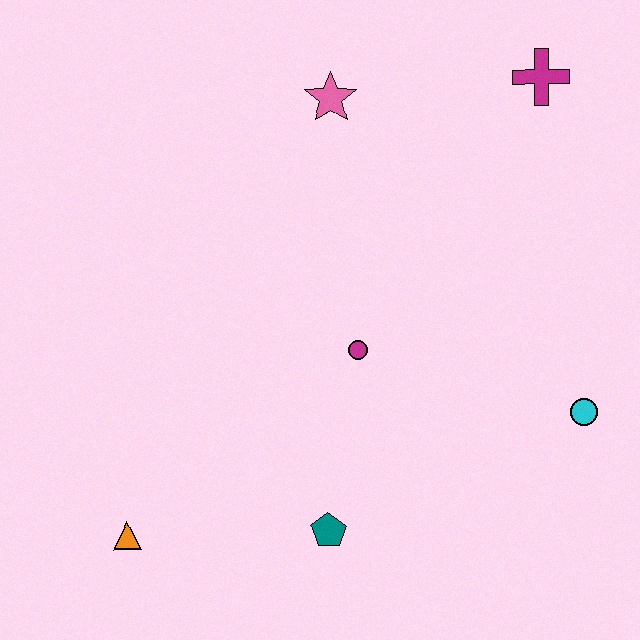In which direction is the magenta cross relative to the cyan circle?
The magenta cross is above the cyan circle.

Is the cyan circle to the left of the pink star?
No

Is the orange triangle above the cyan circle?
No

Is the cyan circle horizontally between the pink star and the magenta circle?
No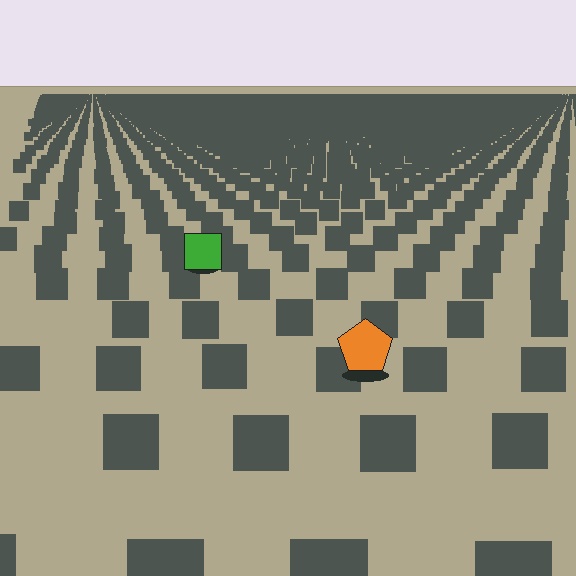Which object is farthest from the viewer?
The green square is farthest from the viewer. It appears smaller and the ground texture around it is denser.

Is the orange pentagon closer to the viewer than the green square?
Yes. The orange pentagon is closer — you can tell from the texture gradient: the ground texture is coarser near it.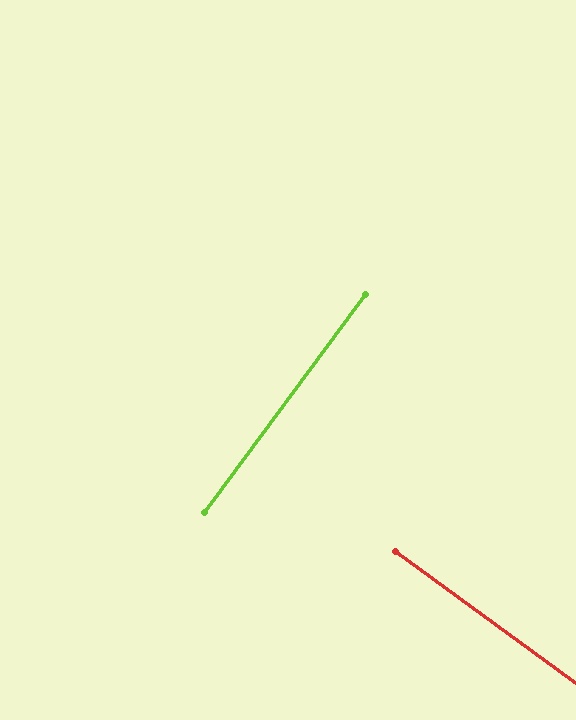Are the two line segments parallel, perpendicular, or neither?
Perpendicular — they meet at approximately 90°.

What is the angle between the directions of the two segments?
Approximately 90 degrees.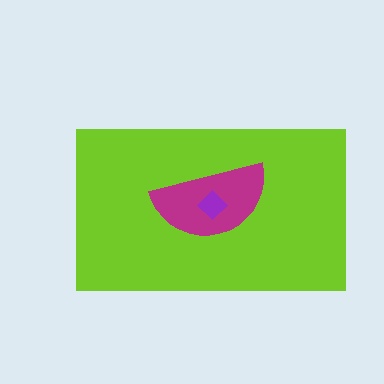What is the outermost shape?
The lime rectangle.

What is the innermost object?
The purple diamond.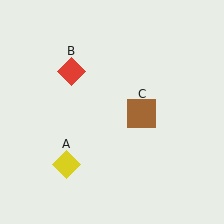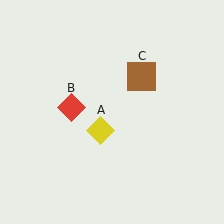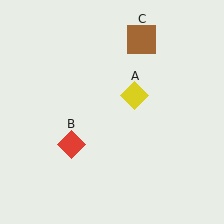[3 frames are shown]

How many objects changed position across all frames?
3 objects changed position: yellow diamond (object A), red diamond (object B), brown square (object C).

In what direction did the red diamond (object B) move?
The red diamond (object B) moved down.